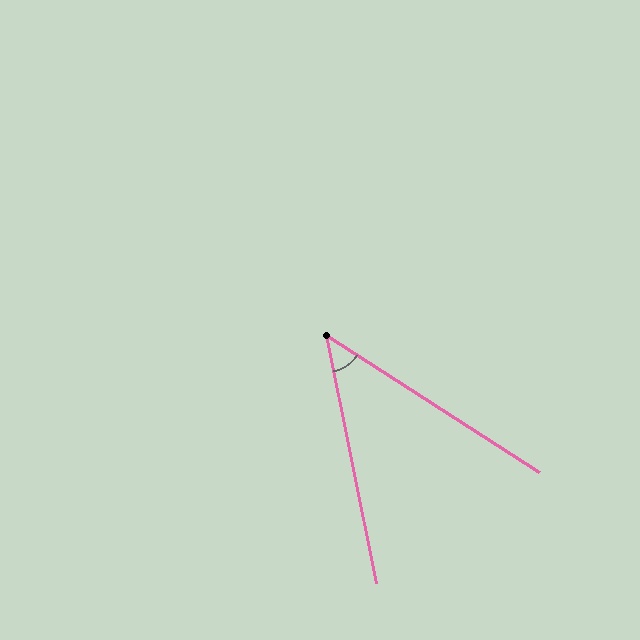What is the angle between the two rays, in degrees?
Approximately 46 degrees.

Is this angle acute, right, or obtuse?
It is acute.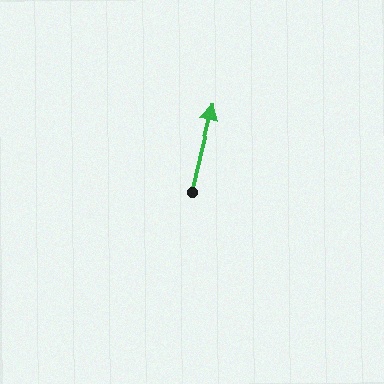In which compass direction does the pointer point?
North.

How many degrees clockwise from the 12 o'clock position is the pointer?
Approximately 14 degrees.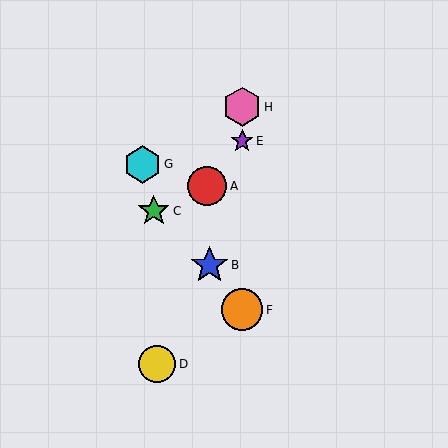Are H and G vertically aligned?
No, H is at x≈242 and G is at x≈143.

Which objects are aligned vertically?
Objects E, F, H are aligned vertically.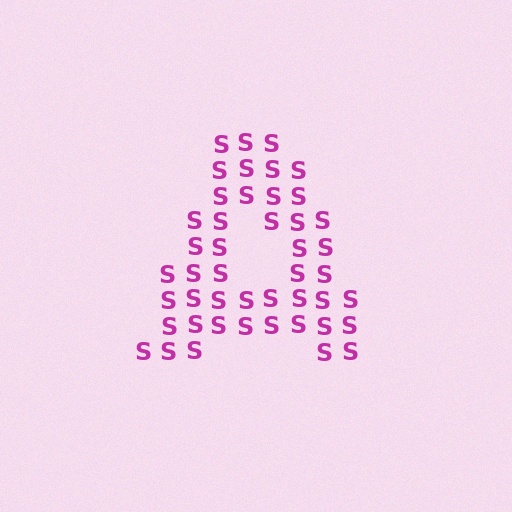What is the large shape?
The large shape is the letter A.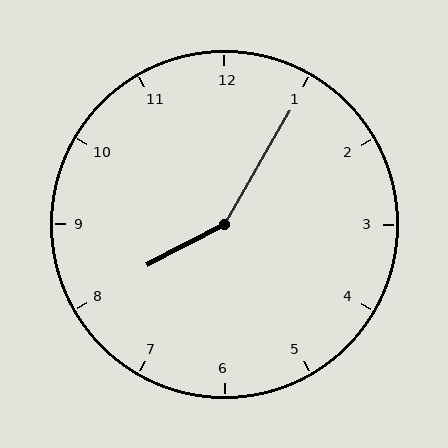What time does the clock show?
8:05.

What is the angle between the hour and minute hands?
Approximately 148 degrees.